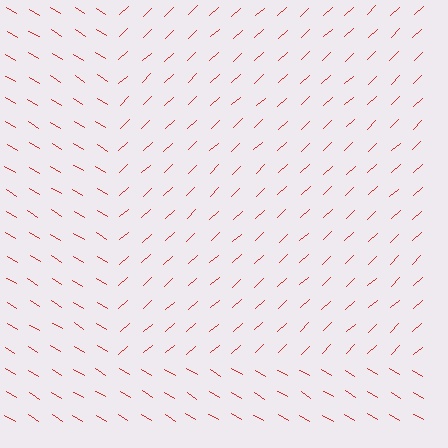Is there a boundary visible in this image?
Yes, there is a texture boundary formed by a change in line orientation.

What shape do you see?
I see a rectangle.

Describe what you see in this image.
The image is filled with small red line segments. A rectangle region in the image has lines oriented differently from the surrounding lines, creating a visible texture boundary.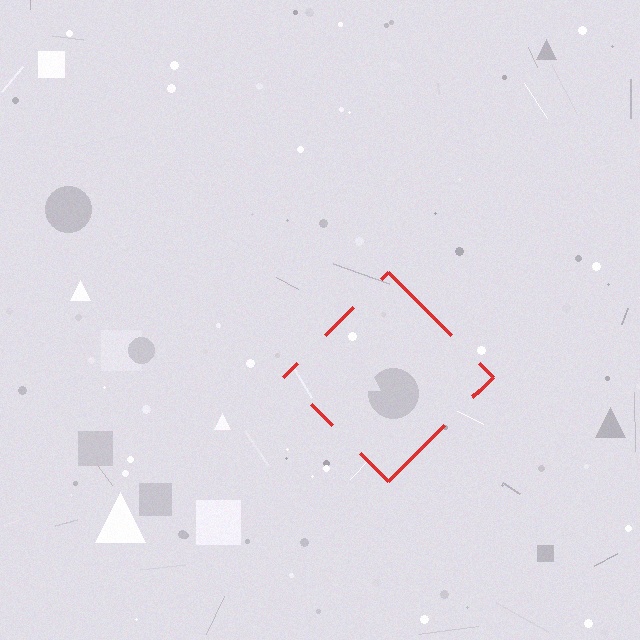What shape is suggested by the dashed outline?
The dashed outline suggests a diamond.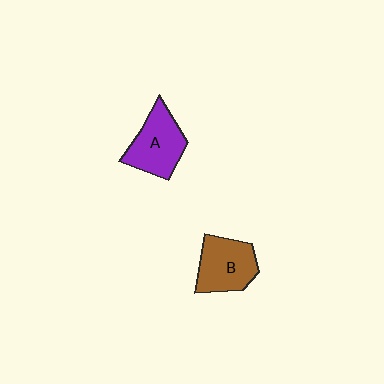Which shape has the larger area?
Shape A (purple).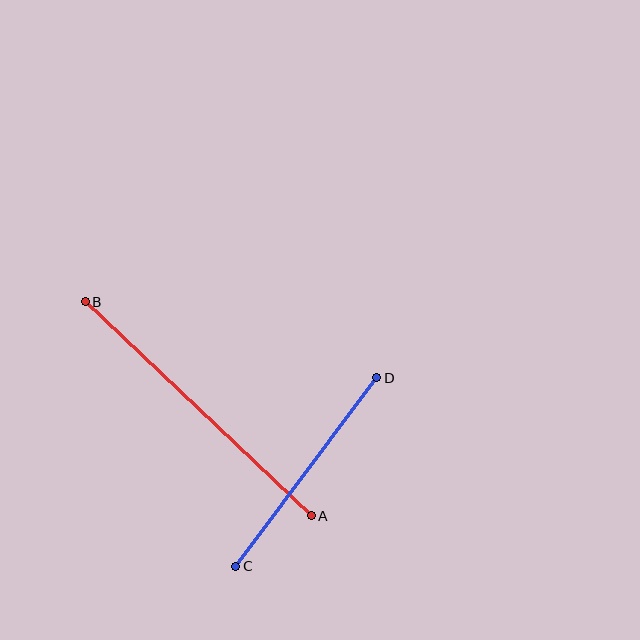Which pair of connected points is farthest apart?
Points A and B are farthest apart.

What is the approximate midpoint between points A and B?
The midpoint is at approximately (198, 409) pixels.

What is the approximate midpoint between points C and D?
The midpoint is at approximately (306, 472) pixels.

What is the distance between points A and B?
The distance is approximately 311 pixels.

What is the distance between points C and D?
The distance is approximately 235 pixels.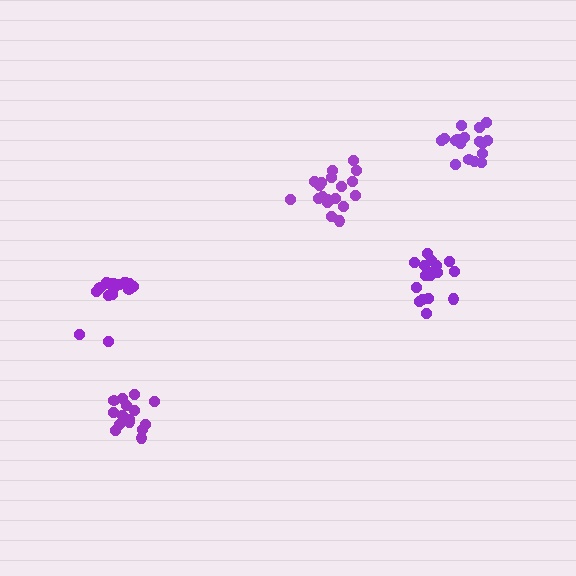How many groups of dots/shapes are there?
There are 5 groups.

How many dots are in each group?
Group 1: 18 dots, Group 2: 16 dots, Group 3: 17 dots, Group 4: 19 dots, Group 5: 17 dots (87 total).